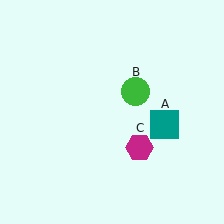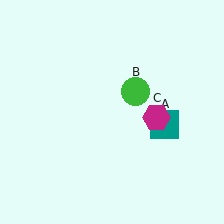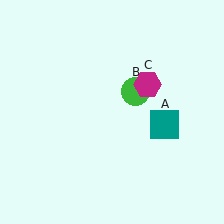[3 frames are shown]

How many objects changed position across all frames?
1 object changed position: magenta hexagon (object C).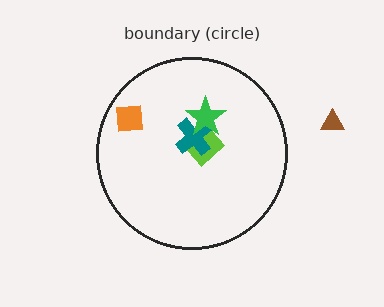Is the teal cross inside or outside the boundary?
Inside.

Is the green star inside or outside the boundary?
Inside.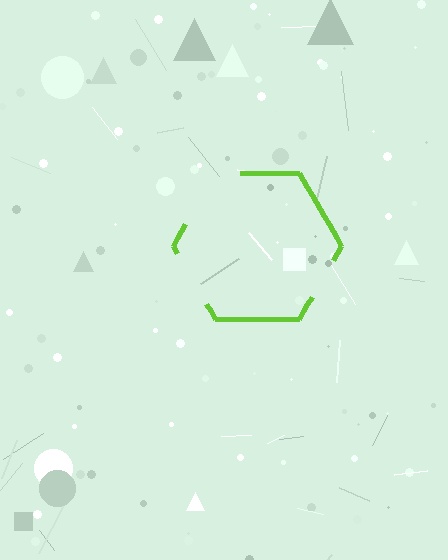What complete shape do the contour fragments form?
The contour fragments form a hexagon.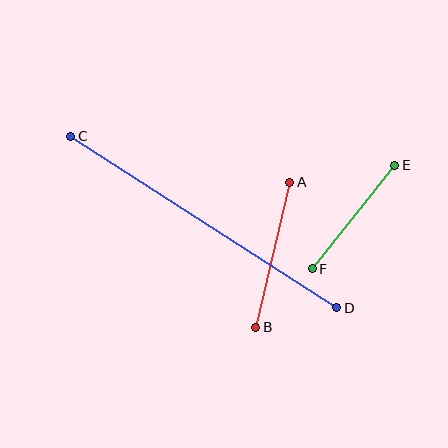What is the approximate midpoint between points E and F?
The midpoint is at approximately (354, 217) pixels.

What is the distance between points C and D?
The distance is approximately 317 pixels.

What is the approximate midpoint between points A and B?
The midpoint is at approximately (273, 255) pixels.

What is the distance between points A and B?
The distance is approximately 149 pixels.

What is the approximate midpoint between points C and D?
The midpoint is at approximately (204, 222) pixels.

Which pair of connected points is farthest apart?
Points C and D are farthest apart.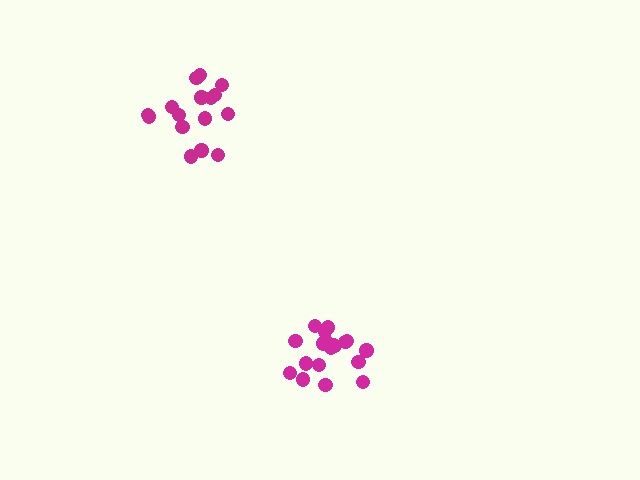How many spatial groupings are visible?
There are 2 spatial groupings.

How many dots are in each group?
Group 1: 16 dots, Group 2: 20 dots (36 total).